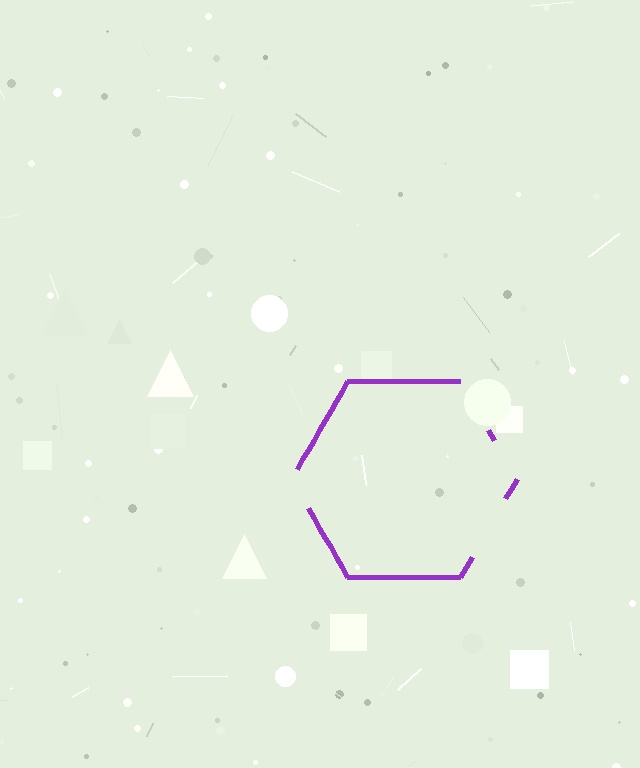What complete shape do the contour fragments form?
The contour fragments form a hexagon.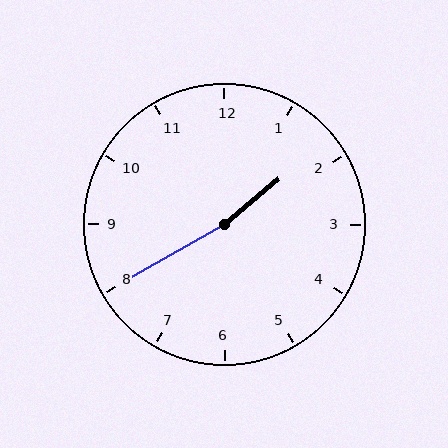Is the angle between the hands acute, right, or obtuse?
It is obtuse.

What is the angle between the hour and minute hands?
Approximately 170 degrees.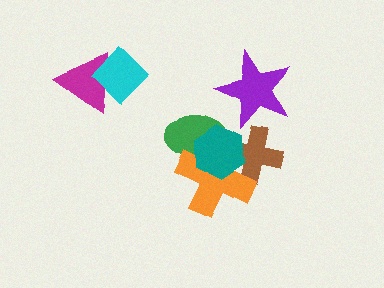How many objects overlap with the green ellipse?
2 objects overlap with the green ellipse.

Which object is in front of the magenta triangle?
The cyan diamond is in front of the magenta triangle.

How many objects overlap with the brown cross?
2 objects overlap with the brown cross.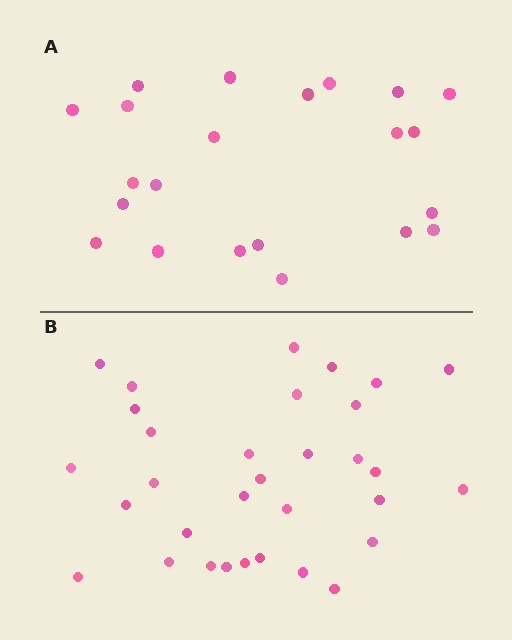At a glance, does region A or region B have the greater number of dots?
Region B (the bottom region) has more dots.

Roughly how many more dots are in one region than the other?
Region B has roughly 10 or so more dots than region A.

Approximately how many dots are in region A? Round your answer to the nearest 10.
About 20 dots. (The exact count is 22, which rounds to 20.)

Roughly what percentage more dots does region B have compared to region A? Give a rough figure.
About 45% more.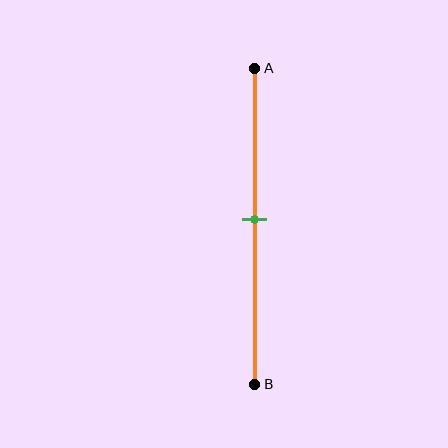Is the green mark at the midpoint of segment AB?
Yes, the mark is approximately at the midpoint.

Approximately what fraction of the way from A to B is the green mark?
The green mark is approximately 50% of the way from A to B.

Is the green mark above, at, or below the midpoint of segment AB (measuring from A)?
The green mark is approximately at the midpoint of segment AB.